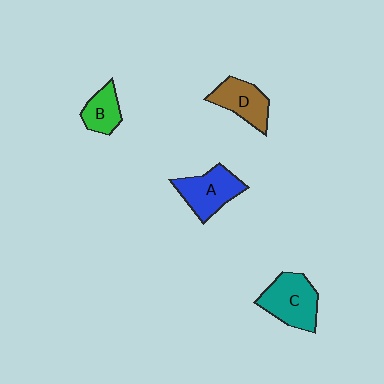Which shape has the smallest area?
Shape B (green).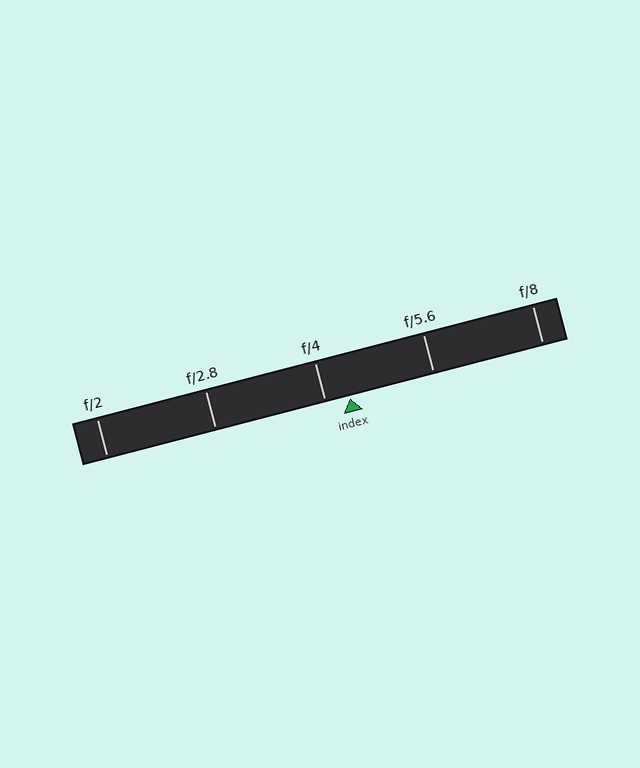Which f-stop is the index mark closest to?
The index mark is closest to f/4.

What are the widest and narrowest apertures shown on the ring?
The widest aperture shown is f/2 and the narrowest is f/8.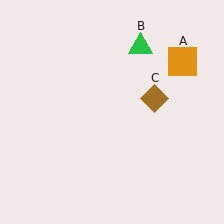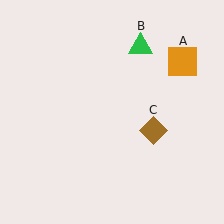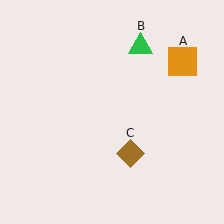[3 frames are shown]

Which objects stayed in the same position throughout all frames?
Orange square (object A) and green triangle (object B) remained stationary.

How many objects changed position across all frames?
1 object changed position: brown diamond (object C).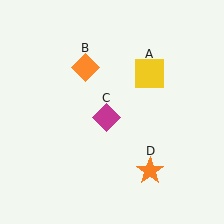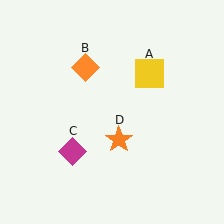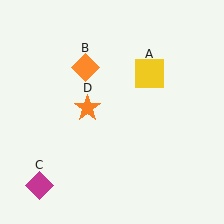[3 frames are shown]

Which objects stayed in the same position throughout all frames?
Yellow square (object A) and orange diamond (object B) remained stationary.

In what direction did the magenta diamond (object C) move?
The magenta diamond (object C) moved down and to the left.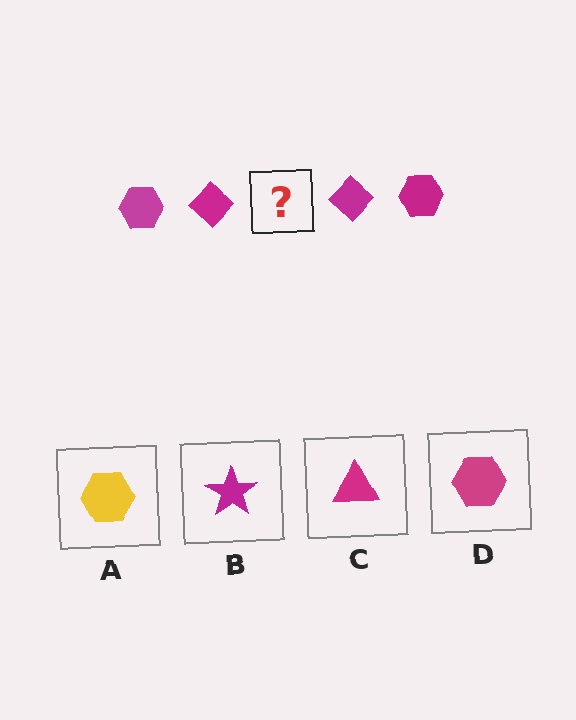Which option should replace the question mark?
Option D.